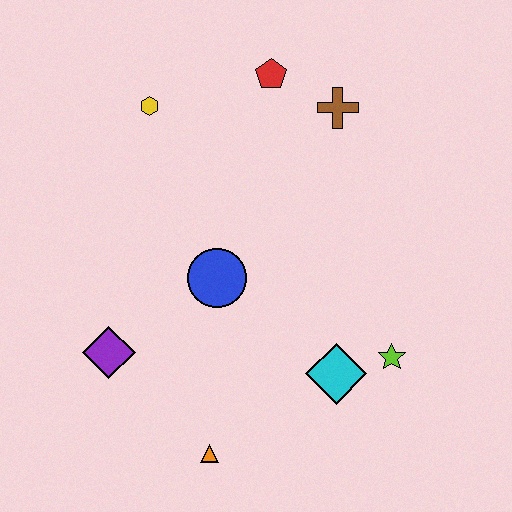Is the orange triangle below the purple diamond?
Yes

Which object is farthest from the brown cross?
The orange triangle is farthest from the brown cross.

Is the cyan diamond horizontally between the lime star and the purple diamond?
Yes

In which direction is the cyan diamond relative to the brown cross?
The cyan diamond is below the brown cross.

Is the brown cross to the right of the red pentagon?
Yes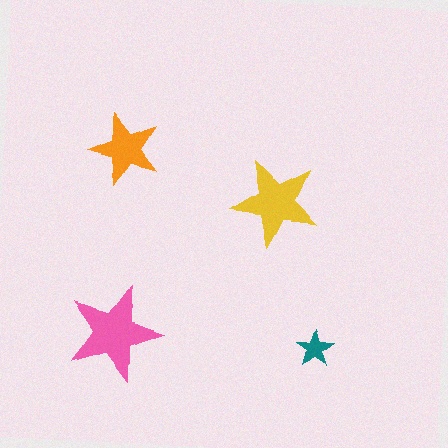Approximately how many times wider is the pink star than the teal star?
About 2.5 times wider.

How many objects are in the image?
There are 4 objects in the image.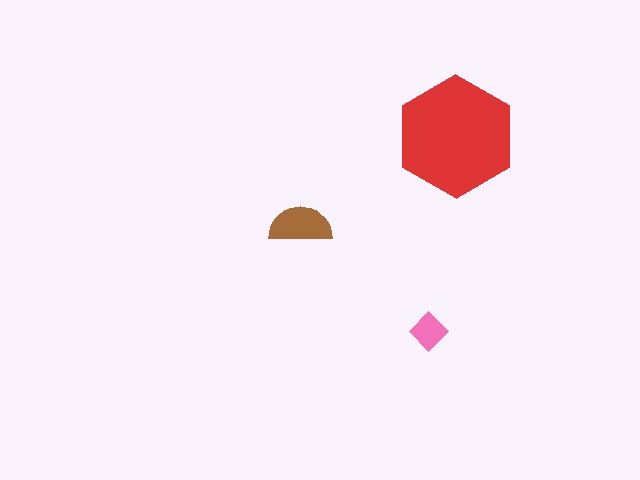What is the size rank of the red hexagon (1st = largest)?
1st.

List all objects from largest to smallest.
The red hexagon, the brown semicircle, the pink diamond.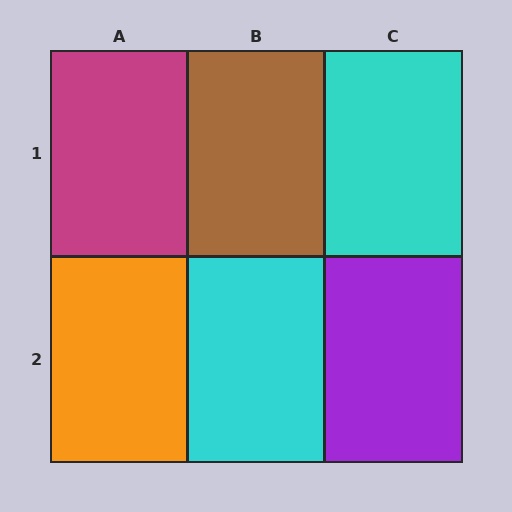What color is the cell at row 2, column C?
Purple.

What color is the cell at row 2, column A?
Orange.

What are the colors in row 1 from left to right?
Magenta, brown, cyan.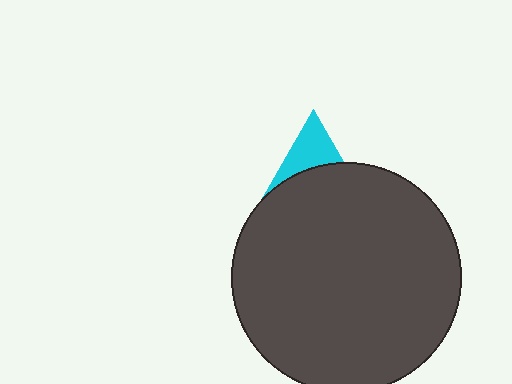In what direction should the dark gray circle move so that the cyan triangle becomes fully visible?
The dark gray circle should move down. That is the shortest direction to clear the overlap and leave the cyan triangle fully visible.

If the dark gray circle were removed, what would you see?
You would see the complete cyan triangle.